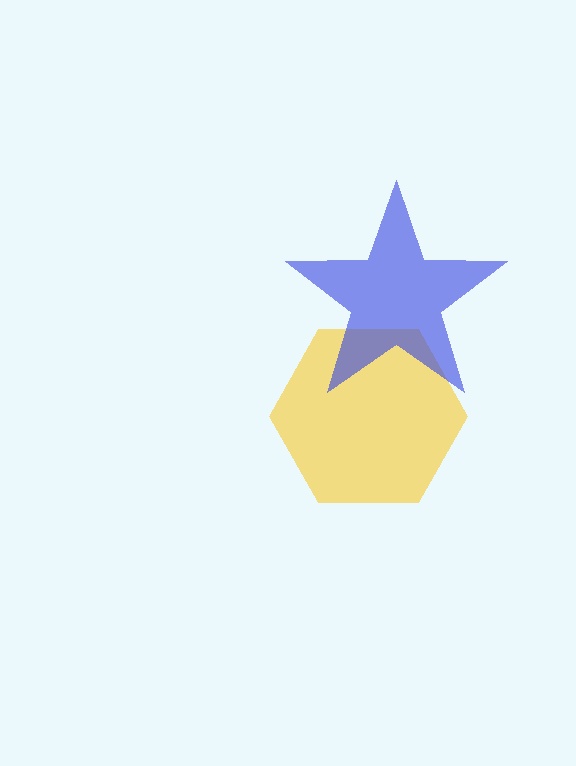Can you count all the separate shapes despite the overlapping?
Yes, there are 2 separate shapes.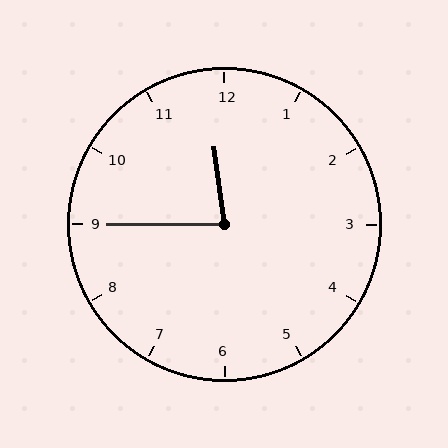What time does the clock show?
11:45.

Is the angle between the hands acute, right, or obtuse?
It is acute.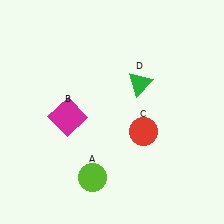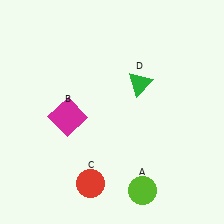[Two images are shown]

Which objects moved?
The objects that moved are: the lime circle (A), the red circle (C).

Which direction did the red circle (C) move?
The red circle (C) moved left.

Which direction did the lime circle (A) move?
The lime circle (A) moved right.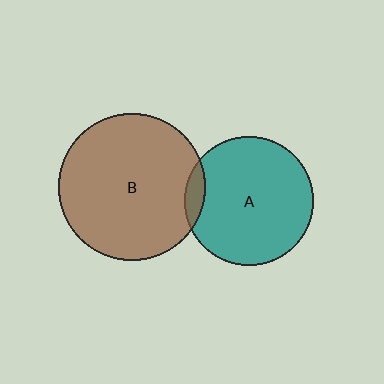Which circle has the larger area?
Circle B (brown).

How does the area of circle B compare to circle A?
Approximately 1.3 times.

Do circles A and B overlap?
Yes.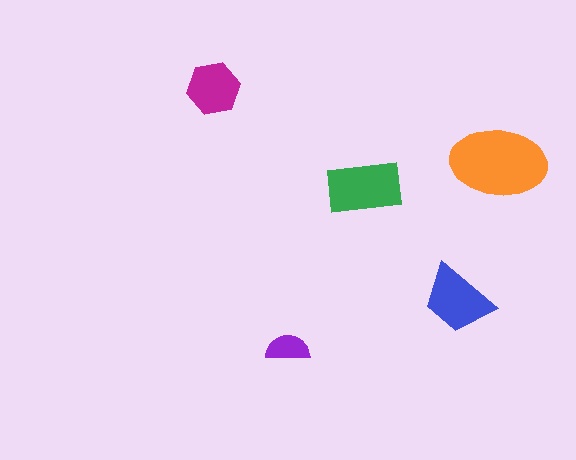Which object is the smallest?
The purple semicircle.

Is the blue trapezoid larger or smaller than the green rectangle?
Smaller.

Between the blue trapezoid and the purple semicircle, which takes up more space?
The blue trapezoid.